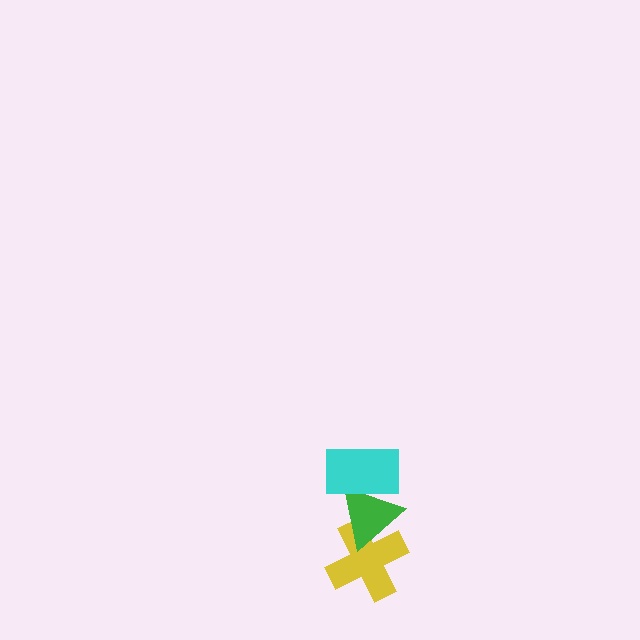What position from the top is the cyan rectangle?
The cyan rectangle is 1st from the top.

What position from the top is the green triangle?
The green triangle is 2nd from the top.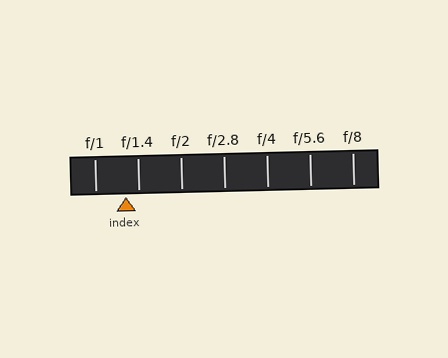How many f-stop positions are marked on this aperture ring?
There are 7 f-stop positions marked.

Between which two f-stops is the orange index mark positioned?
The index mark is between f/1 and f/1.4.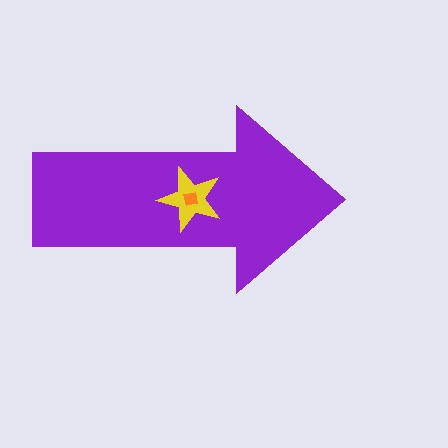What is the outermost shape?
The purple arrow.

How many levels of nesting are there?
3.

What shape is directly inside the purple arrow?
The yellow star.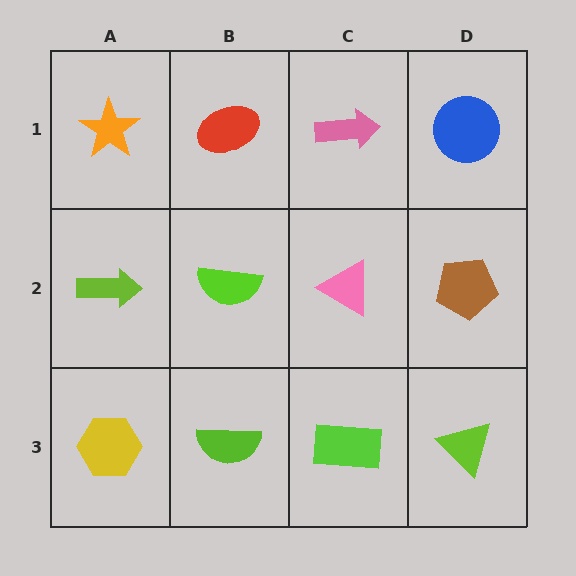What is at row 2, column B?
A lime semicircle.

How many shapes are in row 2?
4 shapes.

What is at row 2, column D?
A brown pentagon.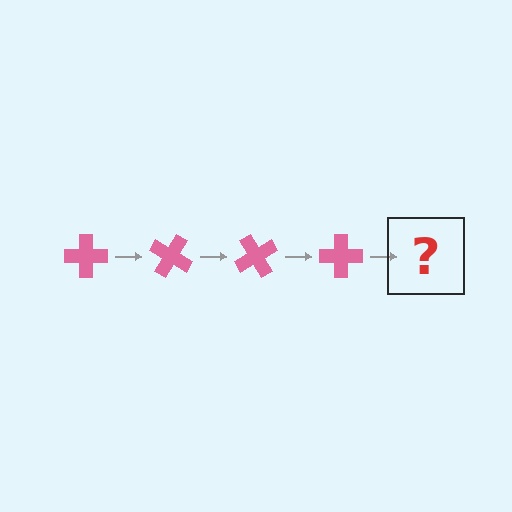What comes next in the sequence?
The next element should be a pink cross rotated 120 degrees.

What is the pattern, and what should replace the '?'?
The pattern is that the cross rotates 30 degrees each step. The '?' should be a pink cross rotated 120 degrees.